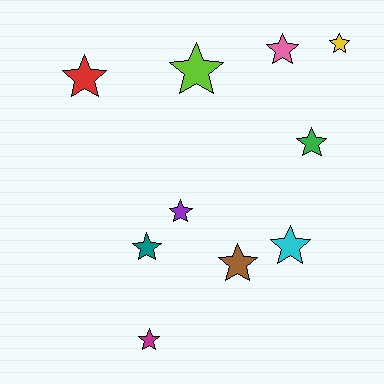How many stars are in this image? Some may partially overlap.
There are 10 stars.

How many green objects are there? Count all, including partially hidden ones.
There is 1 green object.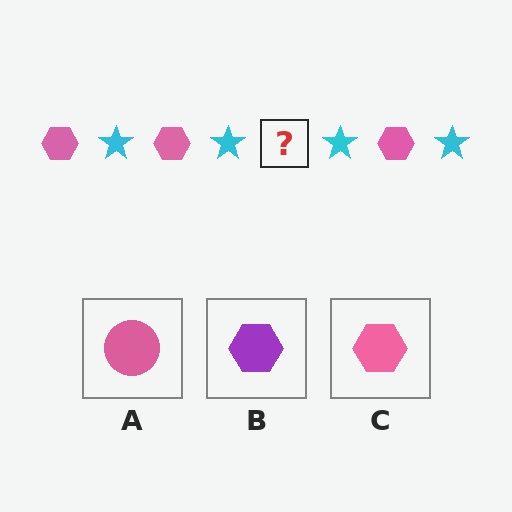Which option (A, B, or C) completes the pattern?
C.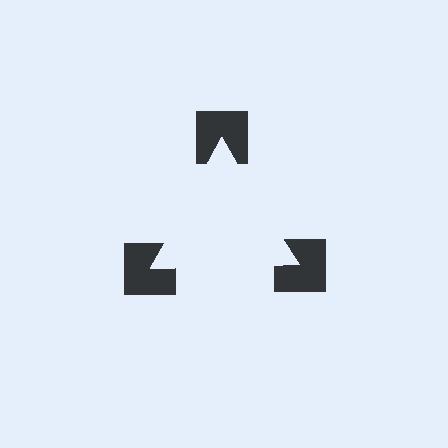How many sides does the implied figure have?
3 sides.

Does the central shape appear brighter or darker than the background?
It typically appears slightly brighter than the background, even though no actual brightness change is drawn.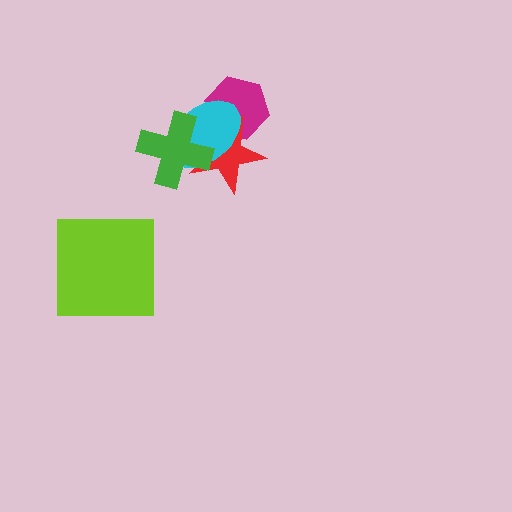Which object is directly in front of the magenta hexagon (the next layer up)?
The red star is directly in front of the magenta hexagon.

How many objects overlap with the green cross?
2 objects overlap with the green cross.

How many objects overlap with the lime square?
0 objects overlap with the lime square.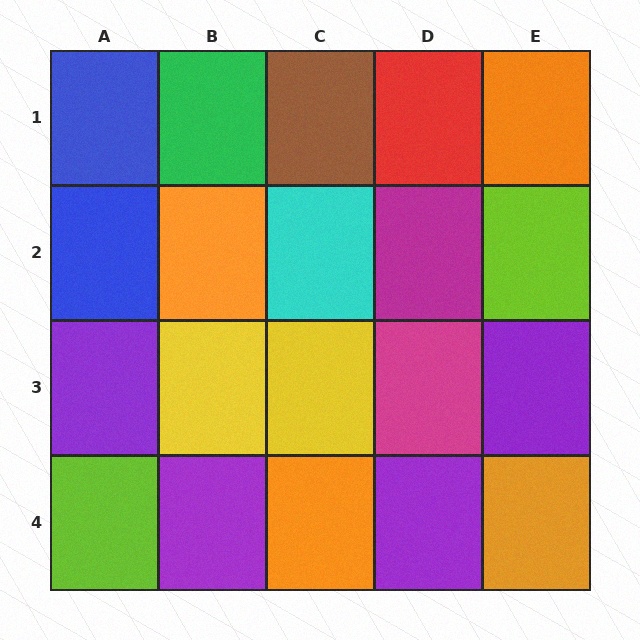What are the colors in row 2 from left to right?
Blue, orange, cyan, magenta, lime.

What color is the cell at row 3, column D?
Magenta.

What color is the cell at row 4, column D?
Purple.